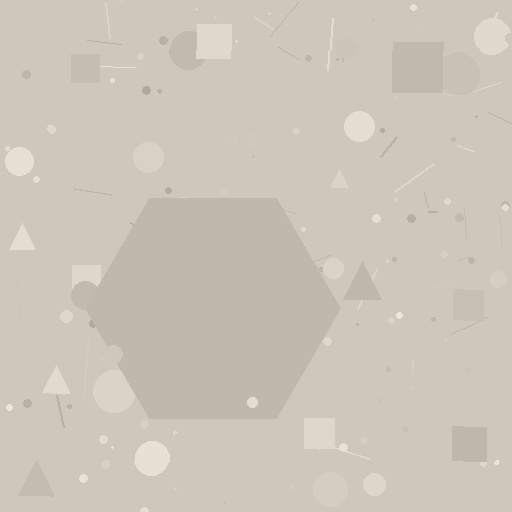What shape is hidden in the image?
A hexagon is hidden in the image.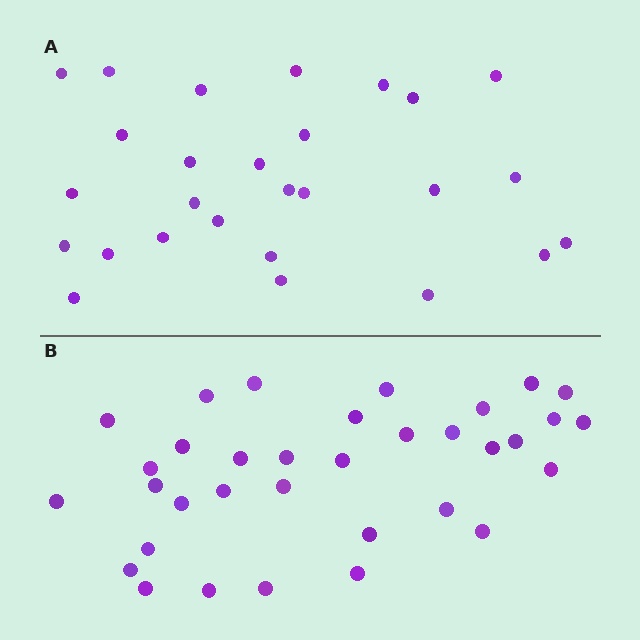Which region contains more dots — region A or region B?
Region B (the bottom region) has more dots.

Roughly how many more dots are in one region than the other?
Region B has roughly 8 or so more dots than region A.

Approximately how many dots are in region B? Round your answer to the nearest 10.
About 30 dots. (The exact count is 34, which rounds to 30.)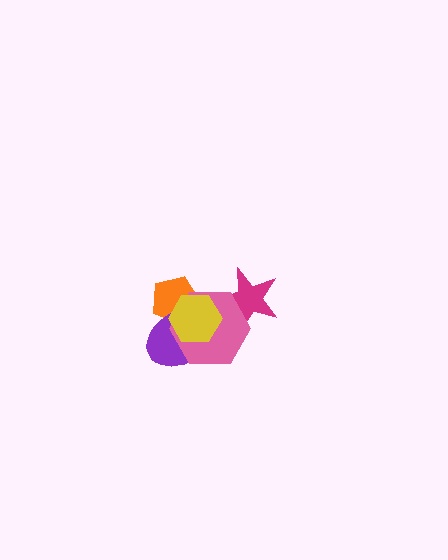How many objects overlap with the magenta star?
1 object overlaps with the magenta star.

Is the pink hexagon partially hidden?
Yes, it is partially covered by another shape.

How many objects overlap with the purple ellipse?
3 objects overlap with the purple ellipse.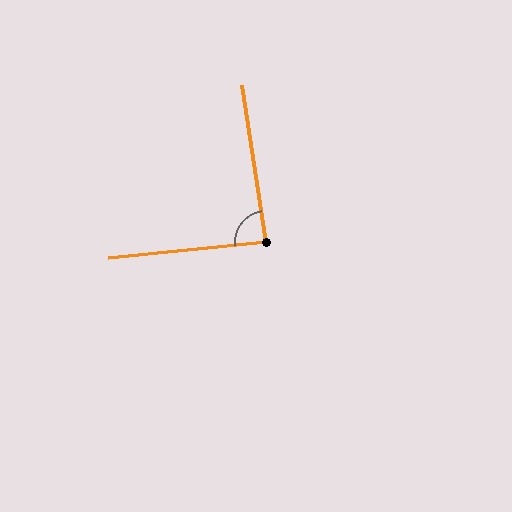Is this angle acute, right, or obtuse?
It is approximately a right angle.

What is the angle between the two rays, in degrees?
Approximately 87 degrees.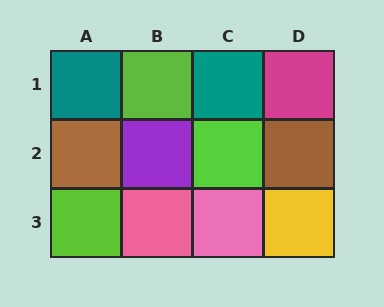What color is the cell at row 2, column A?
Brown.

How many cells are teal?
2 cells are teal.